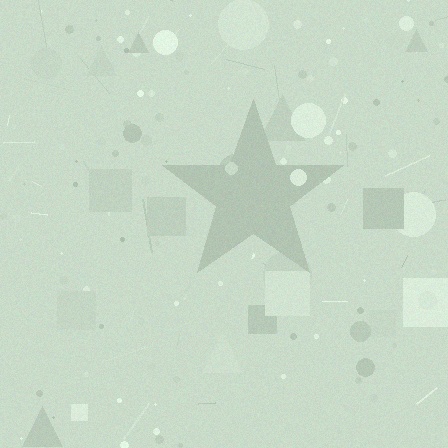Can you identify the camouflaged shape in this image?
The camouflaged shape is a star.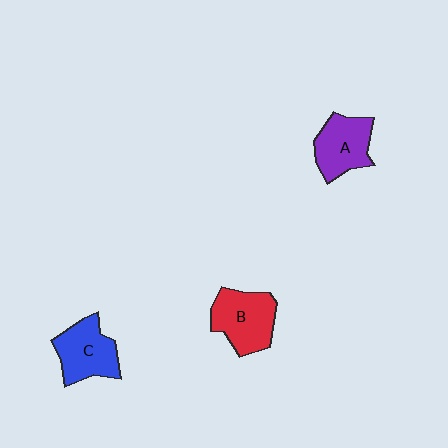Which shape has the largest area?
Shape B (red).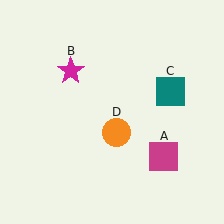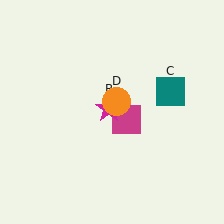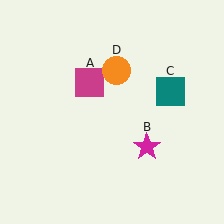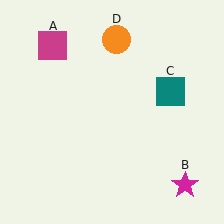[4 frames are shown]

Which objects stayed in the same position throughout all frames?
Teal square (object C) remained stationary.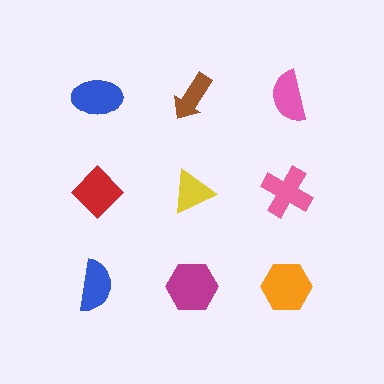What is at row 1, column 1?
A blue ellipse.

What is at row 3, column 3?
An orange hexagon.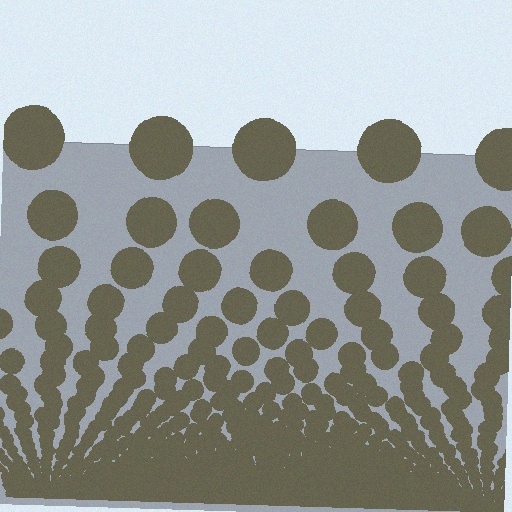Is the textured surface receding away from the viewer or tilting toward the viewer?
The surface appears to tilt toward the viewer. Texture elements get larger and sparser toward the top.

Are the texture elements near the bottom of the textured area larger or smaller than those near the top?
Smaller. The gradient is inverted — elements near the bottom are smaller and denser.